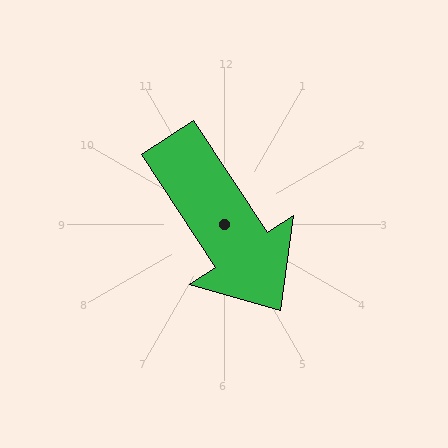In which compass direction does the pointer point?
Southeast.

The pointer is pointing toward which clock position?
Roughly 5 o'clock.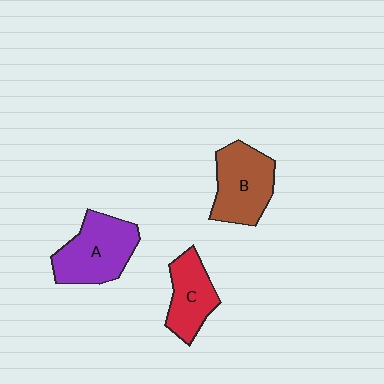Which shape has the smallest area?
Shape C (red).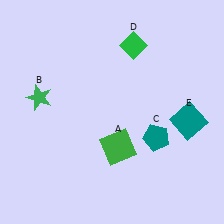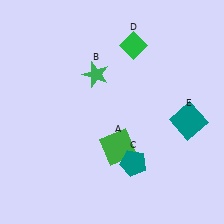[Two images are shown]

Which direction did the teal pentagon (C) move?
The teal pentagon (C) moved down.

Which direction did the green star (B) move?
The green star (B) moved right.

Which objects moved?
The objects that moved are: the green star (B), the teal pentagon (C).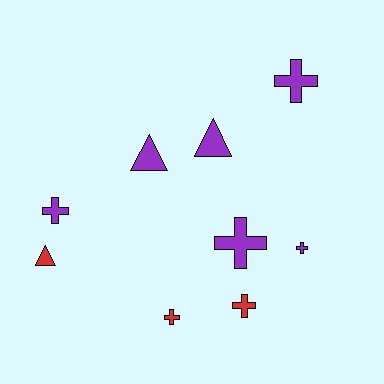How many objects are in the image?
There are 9 objects.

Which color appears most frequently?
Purple, with 6 objects.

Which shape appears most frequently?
Cross, with 6 objects.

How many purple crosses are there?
There are 4 purple crosses.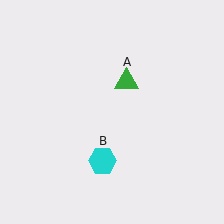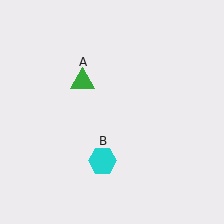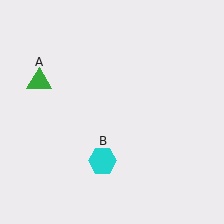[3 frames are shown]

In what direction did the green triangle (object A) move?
The green triangle (object A) moved left.